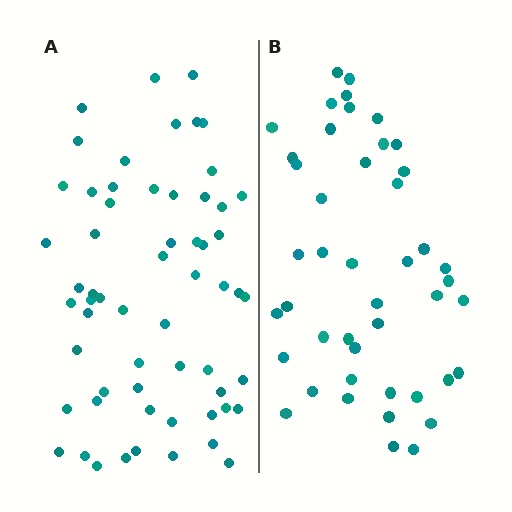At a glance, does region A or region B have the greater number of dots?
Region A (the left region) has more dots.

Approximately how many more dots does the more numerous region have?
Region A has approximately 15 more dots than region B.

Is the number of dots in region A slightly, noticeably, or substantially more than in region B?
Region A has noticeably more, but not dramatically so. The ratio is roughly 1.3 to 1.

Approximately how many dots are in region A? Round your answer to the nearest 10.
About 60 dots.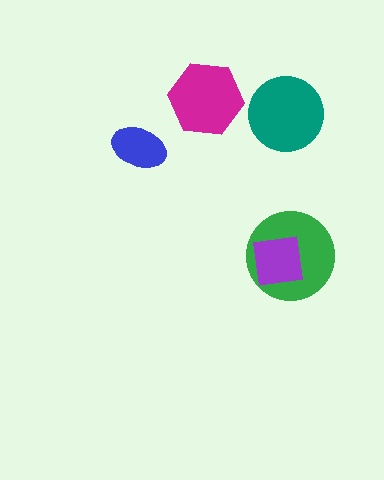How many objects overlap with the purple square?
1 object overlaps with the purple square.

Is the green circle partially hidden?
Yes, it is partially covered by another shape.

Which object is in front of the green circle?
The purple square is in front of the green circle.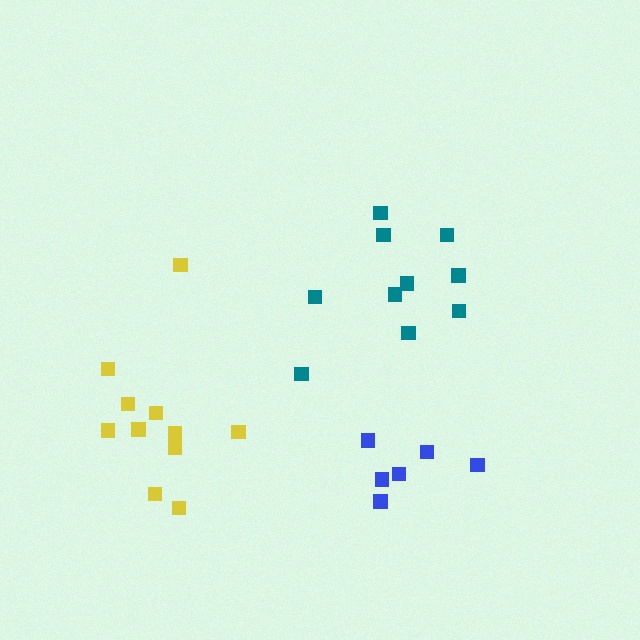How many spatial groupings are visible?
There are 3 spatial groupings.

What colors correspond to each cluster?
The clusters are colored: yellow, teal, blue.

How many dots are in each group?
Group 1: 11 dots, Group 2: 10 dots, Group 3: 6 dots (27 total).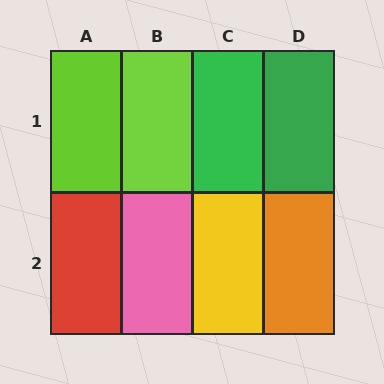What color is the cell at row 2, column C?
Yellow.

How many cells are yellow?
1 cell is yellow.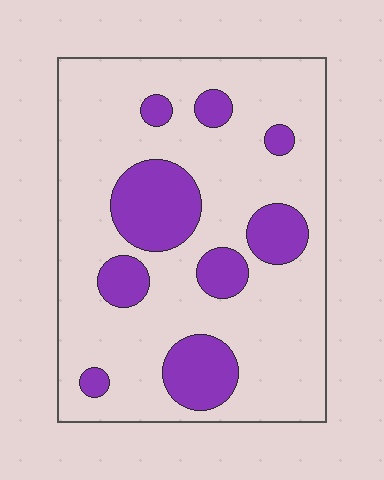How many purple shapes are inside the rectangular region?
9.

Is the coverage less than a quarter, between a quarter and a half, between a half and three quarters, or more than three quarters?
Less than a quarter.